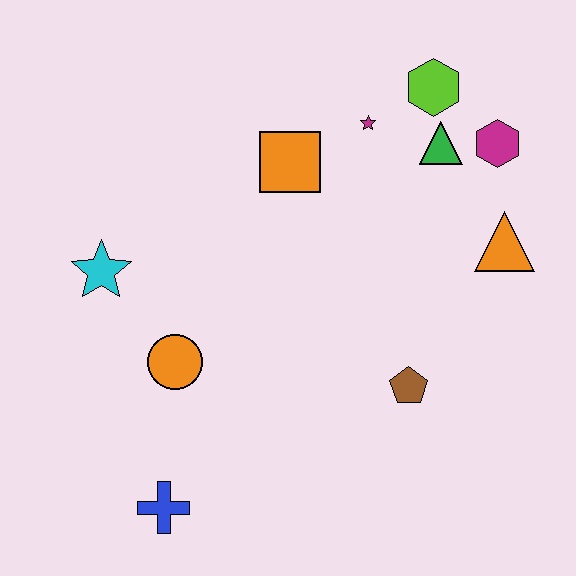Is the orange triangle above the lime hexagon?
No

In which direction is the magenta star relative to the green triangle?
The magenta star is to the left of the green triangle.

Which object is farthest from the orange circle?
The magenta hexagon is farthest from the orange circle.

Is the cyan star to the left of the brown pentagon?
Yes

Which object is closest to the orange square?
The magenta star is closest to the orange square.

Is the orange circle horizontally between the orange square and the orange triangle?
No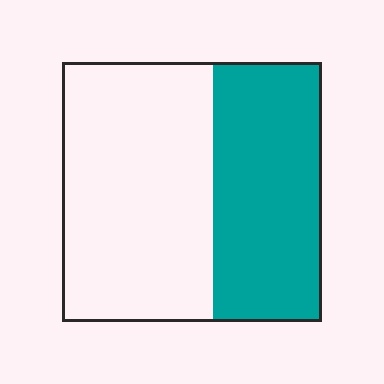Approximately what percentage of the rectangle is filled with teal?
Approximately 40%.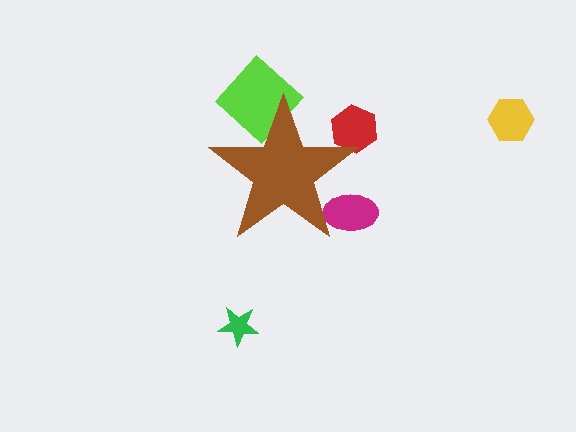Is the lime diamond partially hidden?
Yes, the lime diamond is partially hidden behind the brown star.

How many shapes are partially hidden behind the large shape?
3 shapes are partially hidden.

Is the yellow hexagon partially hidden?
No, the yellow hexagon is fully visible.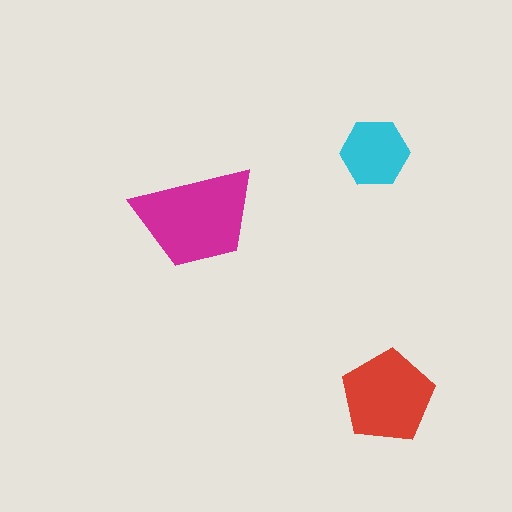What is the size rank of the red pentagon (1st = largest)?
2nd.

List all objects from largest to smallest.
The magenta trapezoid, the red pentagon, the cyan hexagon.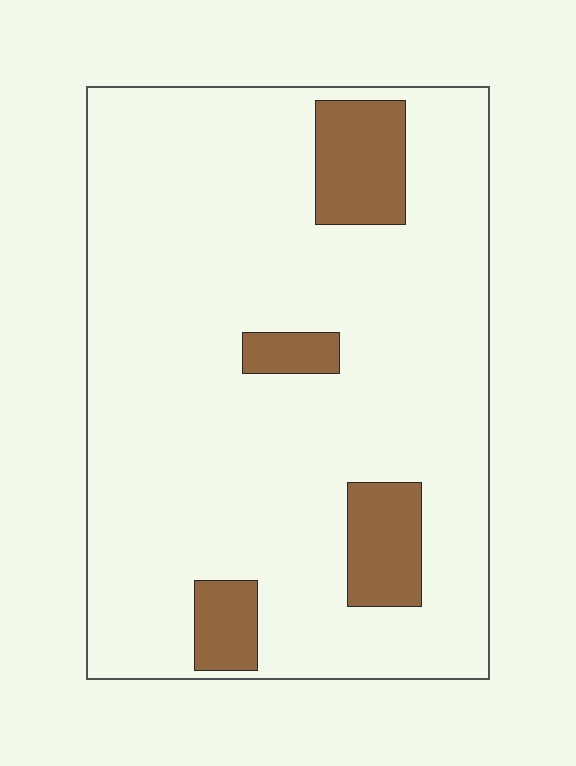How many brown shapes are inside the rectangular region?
4.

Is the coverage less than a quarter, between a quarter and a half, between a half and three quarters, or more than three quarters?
Less than a quarter.